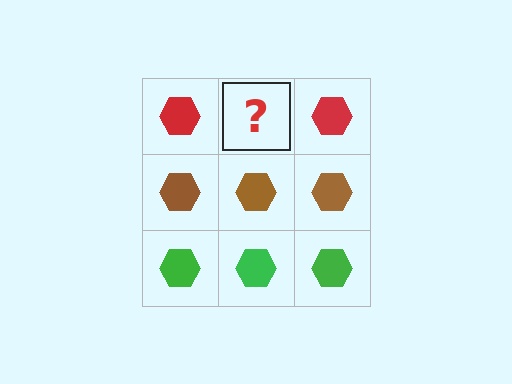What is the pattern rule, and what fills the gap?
The rule is that each row has a consistent color. The gap should be filled with a red hexagon.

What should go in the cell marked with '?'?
The missing cell should contain a red hexagon.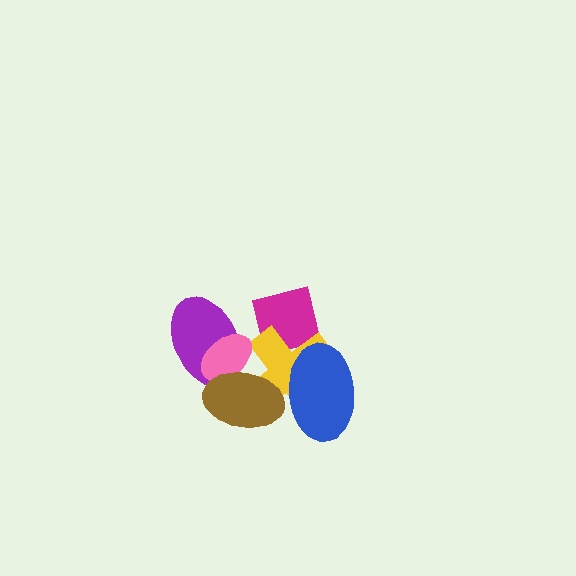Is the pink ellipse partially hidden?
Yes, it is partially covered by another shape.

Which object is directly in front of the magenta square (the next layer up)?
The yellow cross is directly in front of the magenta square.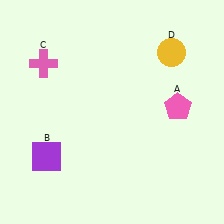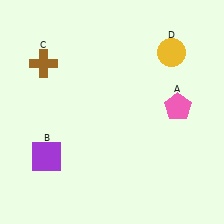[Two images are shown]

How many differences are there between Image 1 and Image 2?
There is 1 difference between the two images.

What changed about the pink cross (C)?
In Image 1, C is pink. In Image 2, it changed to brown.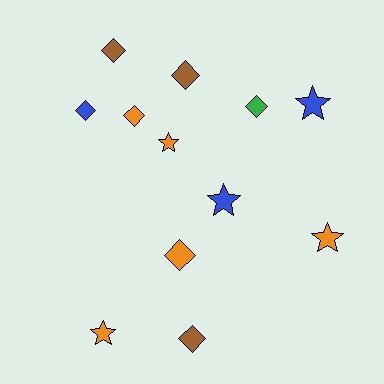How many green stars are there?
There are no green stars.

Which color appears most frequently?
Orange, with 5 objects.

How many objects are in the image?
There are 12 objects.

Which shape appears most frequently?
Diamond, with 7 objects.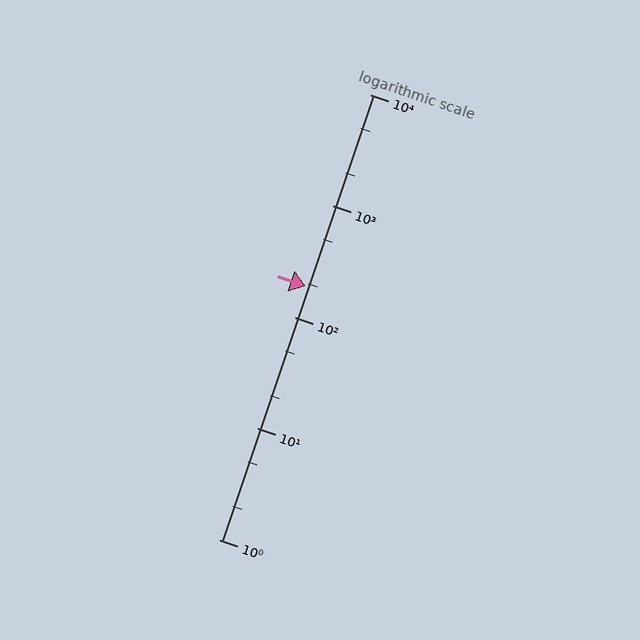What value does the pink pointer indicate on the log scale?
The pointer indicates approximately 190.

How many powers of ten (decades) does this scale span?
The scale spans 4 decades, from 1 to 10000.